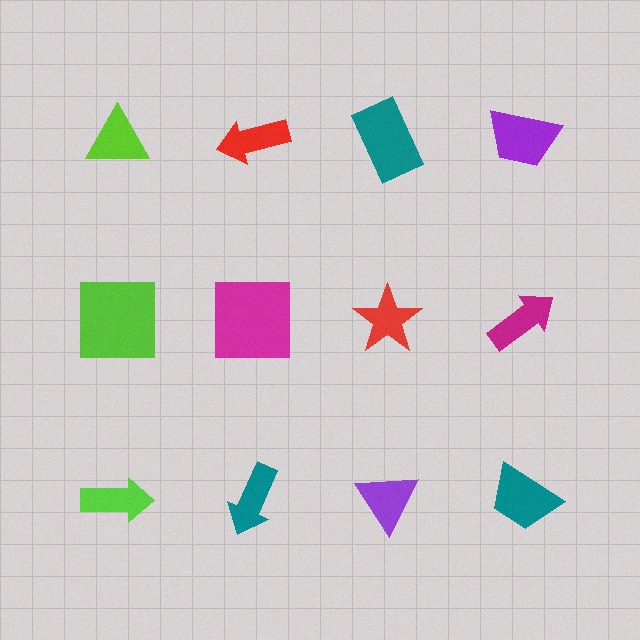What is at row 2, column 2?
A magenta square.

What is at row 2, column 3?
A red star.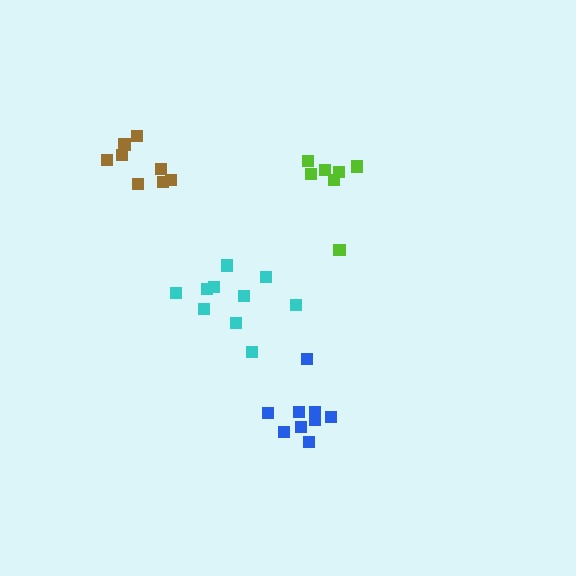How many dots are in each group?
Group 1: 7 dots, Group 2: 9 dots, Group 3: 8 dots, Group 4: 10 dots (34 total).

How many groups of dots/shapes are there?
There are 4 groups.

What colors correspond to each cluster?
The clusters are colored: lime, blue, brown, cyan.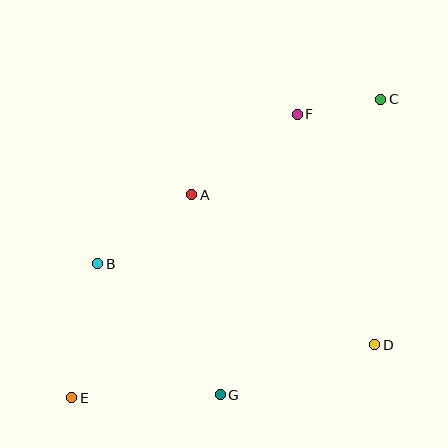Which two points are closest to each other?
Points C and F are closest to each other.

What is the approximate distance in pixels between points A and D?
The distance between A and D is approximately 237 pixels.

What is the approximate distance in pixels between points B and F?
The distance between B and F is approximately 250 pixels.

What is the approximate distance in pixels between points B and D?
The distance between B and D is approximately 289 pixels.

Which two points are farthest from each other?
Points C and E are farthest from each other.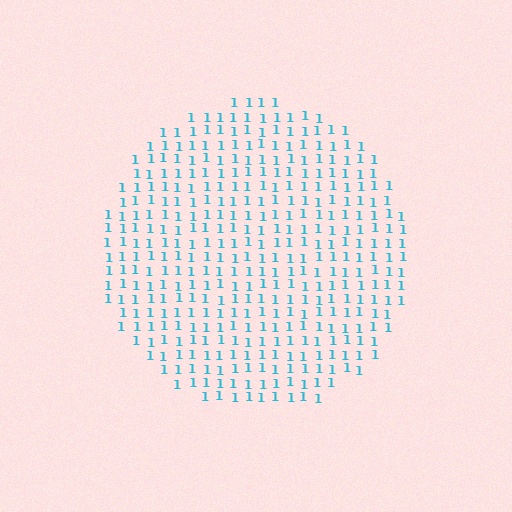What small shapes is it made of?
It is made of small digit 1's.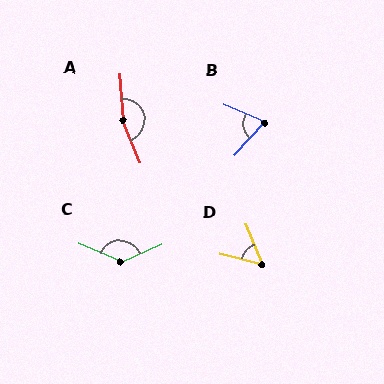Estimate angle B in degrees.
Approximately 70 degrees.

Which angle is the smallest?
D, at approximately 53 degrees.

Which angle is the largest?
A, at approximately 162 degrees.